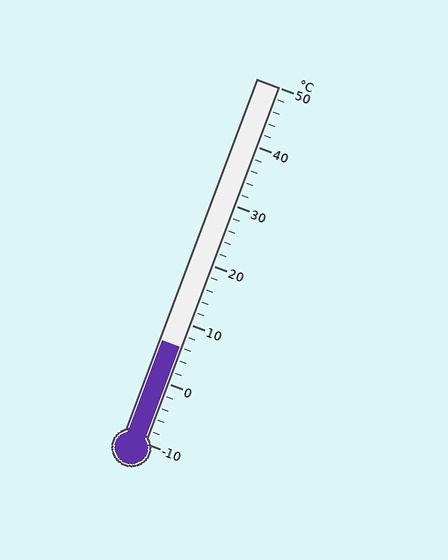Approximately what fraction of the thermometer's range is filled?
The thermometer is filled to approximately 25% of its range.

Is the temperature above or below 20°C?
The temperature is below 20°C.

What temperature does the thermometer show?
The thermometer shows approximately 6°C.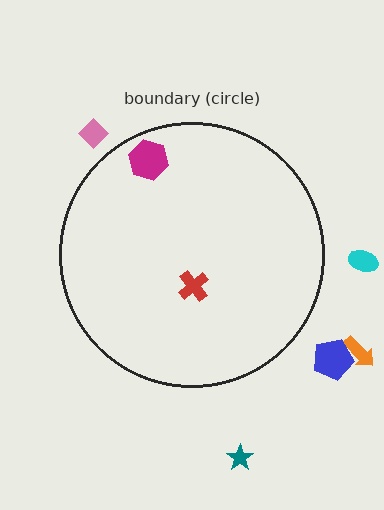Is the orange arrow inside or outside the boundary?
Outside.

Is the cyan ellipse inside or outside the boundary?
Outside.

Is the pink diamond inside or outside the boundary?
Outside.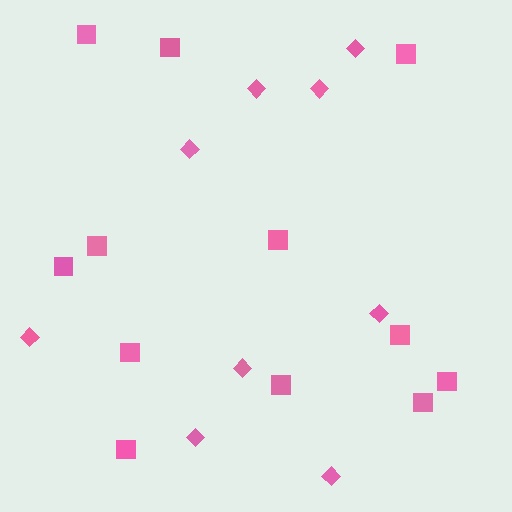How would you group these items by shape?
There are 2 groups: one group of squares (12) and one group of diamonds (9).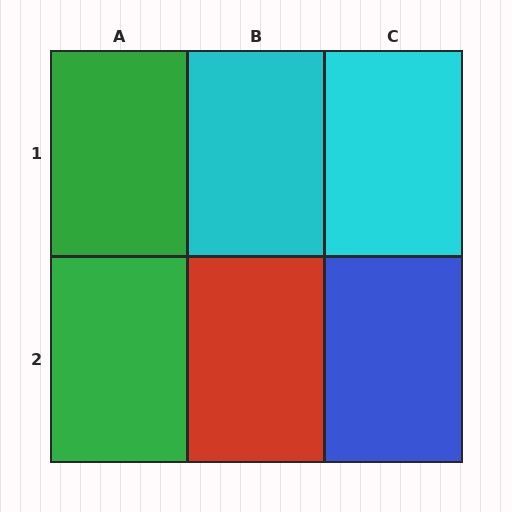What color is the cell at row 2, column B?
Red.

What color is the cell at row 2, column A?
Green.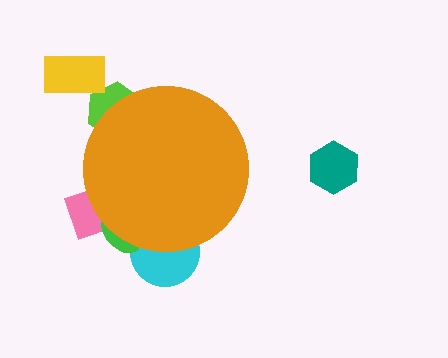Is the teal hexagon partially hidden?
No, the teal hexagon is fully visible.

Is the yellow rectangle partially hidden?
No, the yellow rectangle is fully visible.